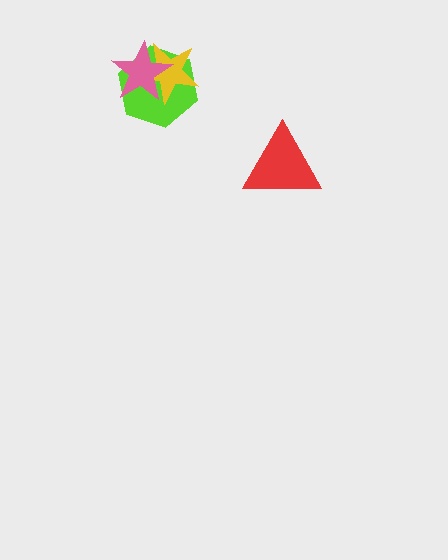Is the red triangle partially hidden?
No, no other shape covers it.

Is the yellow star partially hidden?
Yes, it is partially covered by another shape.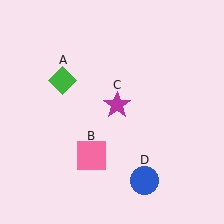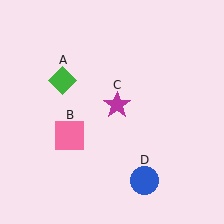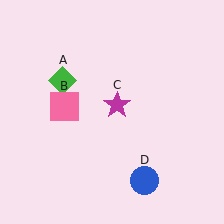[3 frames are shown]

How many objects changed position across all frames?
1 object changed position: pink square (object B).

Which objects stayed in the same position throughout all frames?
Green diamond (object A) and magenta star (object C) and blue circle (object D) remained stationary.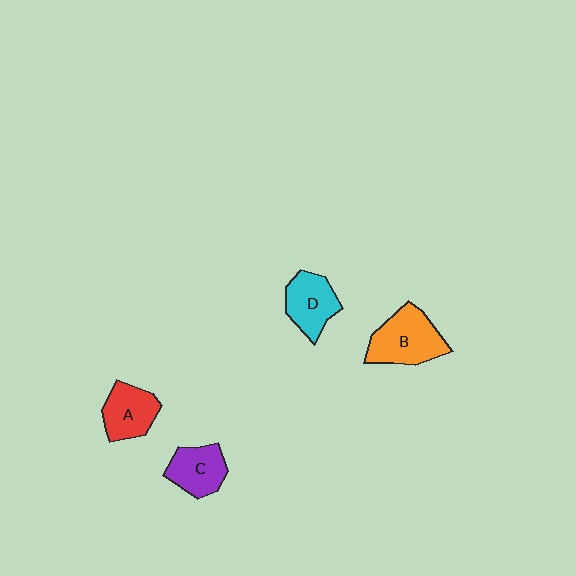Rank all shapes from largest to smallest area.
From largest to smallest: B (orange), D (cyan), A (red), C (purple).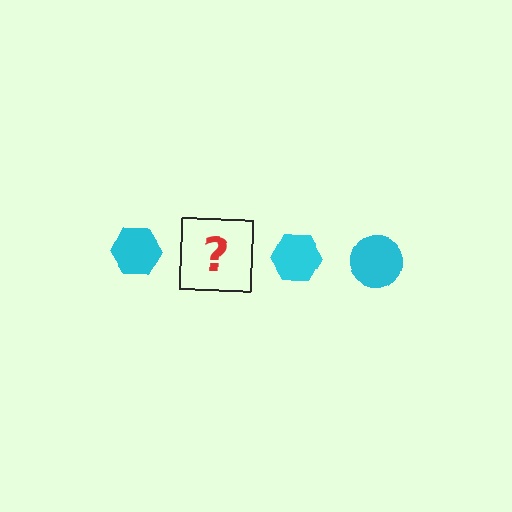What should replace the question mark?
The question mark should be replaced with a cyan circle.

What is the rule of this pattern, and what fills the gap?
The rule is that the pattern cycles through hexagon, circle shapes in cyan. The gap should be filled with a cyan circle.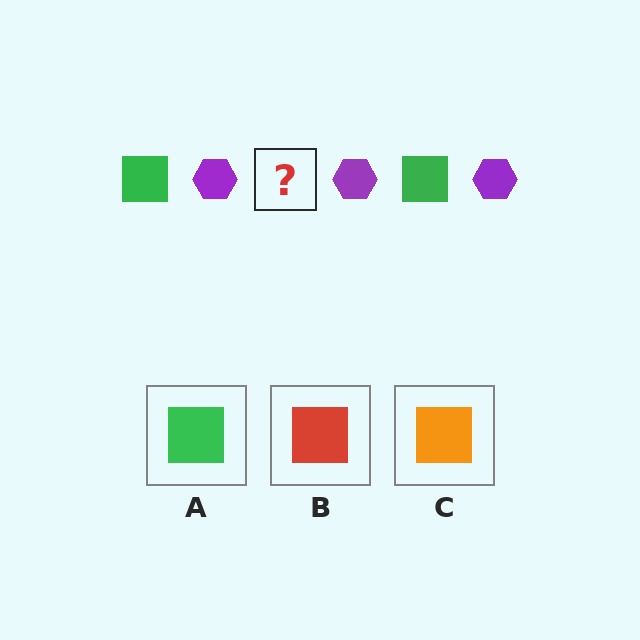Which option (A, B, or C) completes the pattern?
A.